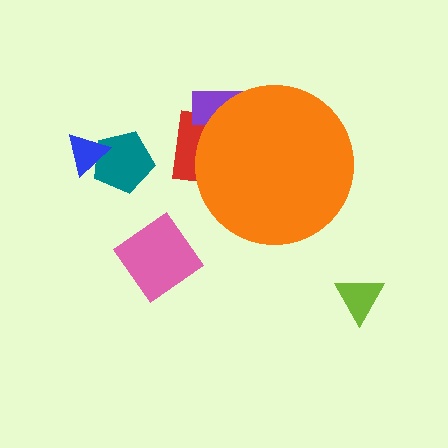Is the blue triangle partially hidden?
No, the blue triangle is fully visible.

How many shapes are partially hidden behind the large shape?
2 shapes are partially hidden.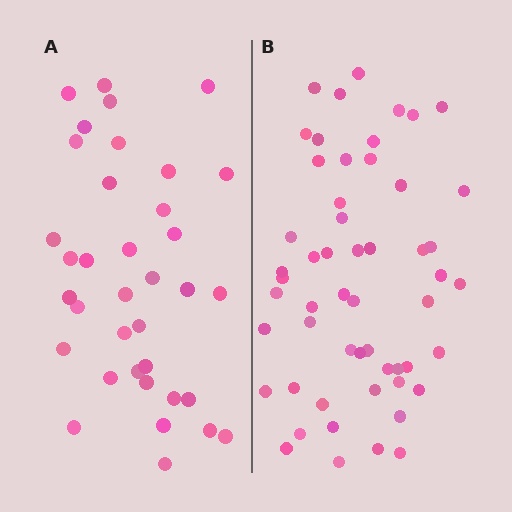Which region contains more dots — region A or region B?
Region B (the right region) has more dots.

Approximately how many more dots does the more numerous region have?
Region B has approximately 20 more dots than region A.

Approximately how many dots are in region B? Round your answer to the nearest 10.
About 50 dots. (The exact count is 54, which rounds to 50.)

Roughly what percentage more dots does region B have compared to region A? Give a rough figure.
About 50% more.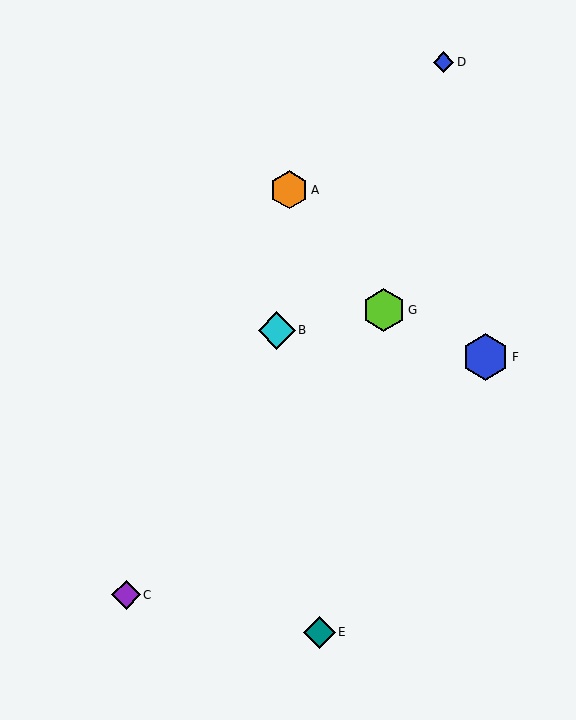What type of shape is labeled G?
Shape G is a lime hexagon.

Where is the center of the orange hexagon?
The center of the orange hexagon is at (289, 190).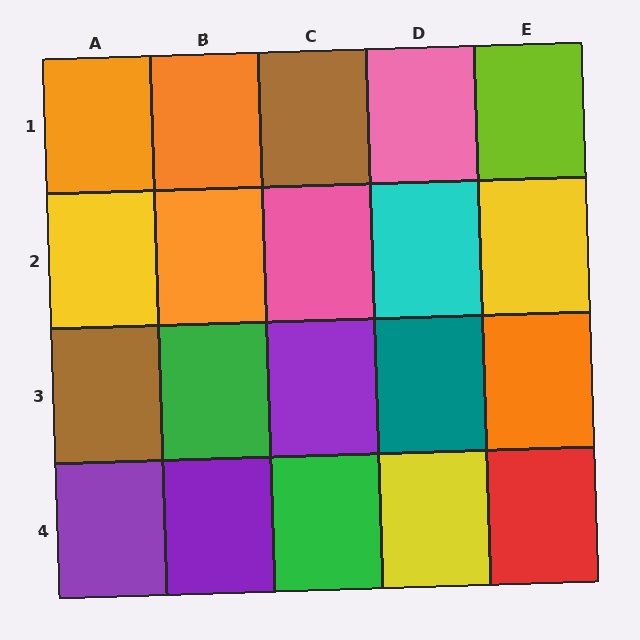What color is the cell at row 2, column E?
Yellow.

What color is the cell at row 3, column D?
Teal.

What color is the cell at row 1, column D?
Pink.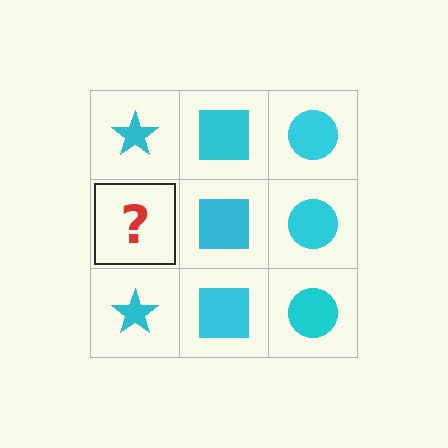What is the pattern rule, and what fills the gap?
The rule is that each column has a consistent shape. The gap should be filled with a cyan star.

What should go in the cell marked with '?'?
The missing cell should contain a cyan star.